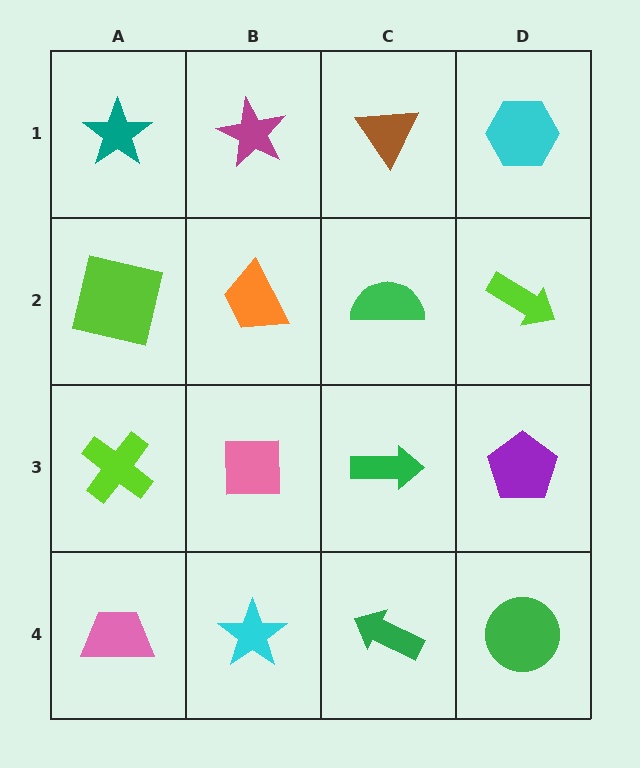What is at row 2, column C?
A green semicircle.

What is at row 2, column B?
An orange trapezoid.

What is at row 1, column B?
A magenta star.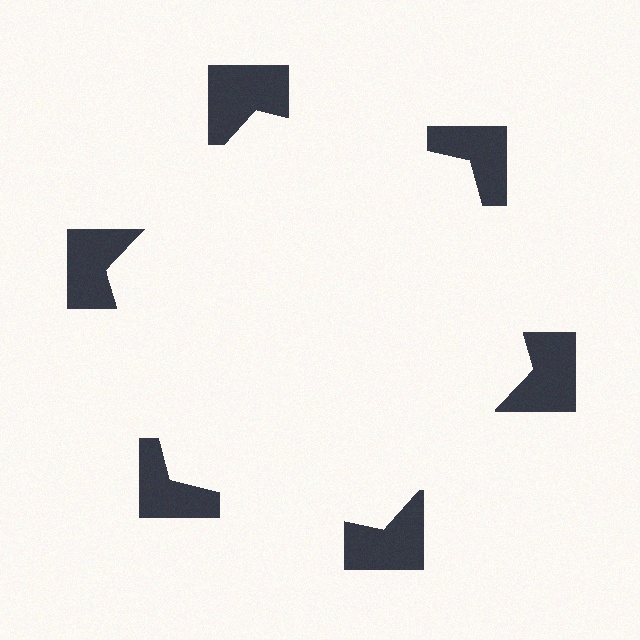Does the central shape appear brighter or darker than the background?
It typically appears slightly brighter than the background, even though no actual brightness change is drawn.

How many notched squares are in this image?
There are 6 — one at each vertex of the illusory hexagon.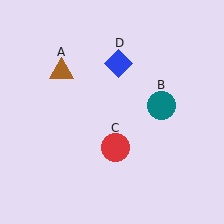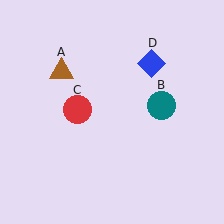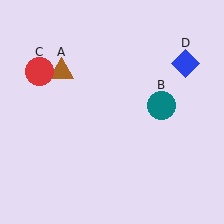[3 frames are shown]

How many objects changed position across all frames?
2 objects changed position: red circle (object C), blue diamond (object D).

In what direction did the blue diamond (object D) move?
The blue diamond (object D) moved right.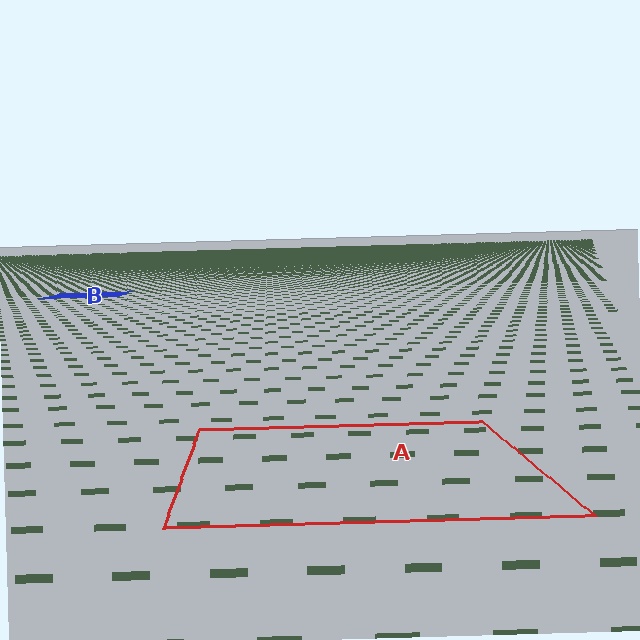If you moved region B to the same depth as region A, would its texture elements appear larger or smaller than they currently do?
They would appear larger. At a closer depth, the same texture elements are projected at a bigger on-screen size.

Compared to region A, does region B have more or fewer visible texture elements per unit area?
Region B has more texture elements per unit area — they are packed more densely because it is farther away.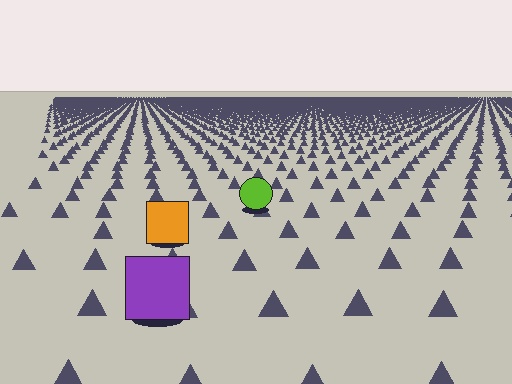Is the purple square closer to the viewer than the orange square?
Yes. The purple square is closer — you can tell from the texture gradient: the ground texture is coarser near it.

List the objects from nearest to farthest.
From nearest to farthest: the purple square, the orange square, the lime circle.